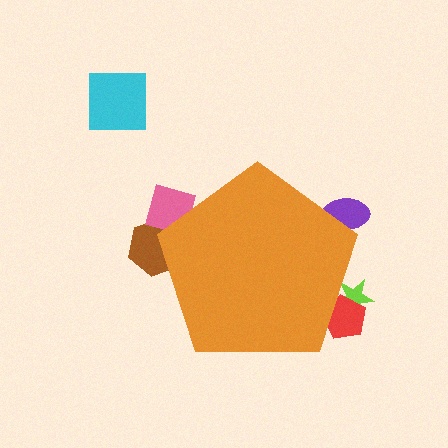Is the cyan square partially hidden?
No, the cyan square is fully visible.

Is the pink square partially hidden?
Yes, the pink square is partially hidden behind the orange pentagon.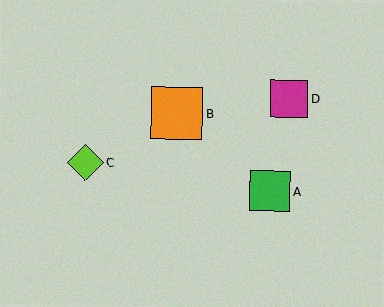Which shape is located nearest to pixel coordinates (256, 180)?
The green square (labeled A) at (270, 191) is nearest to that location.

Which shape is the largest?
The orange square (labeled B) is the largest.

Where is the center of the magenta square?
The center of the magenta square is at (289, 99).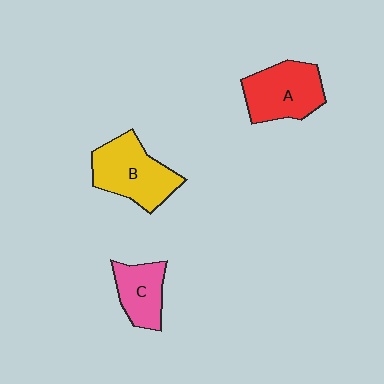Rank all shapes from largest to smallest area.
From largest to smallest: B (yellow), A (red), C (pink).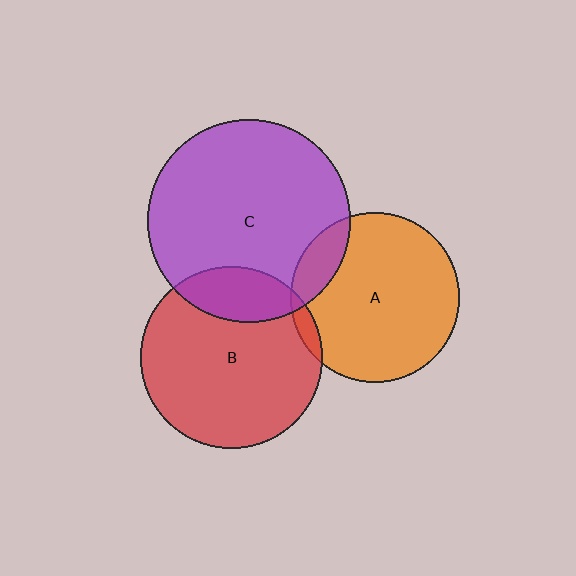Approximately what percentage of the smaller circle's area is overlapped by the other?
Approximately 20%.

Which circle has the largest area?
Circle C (purple).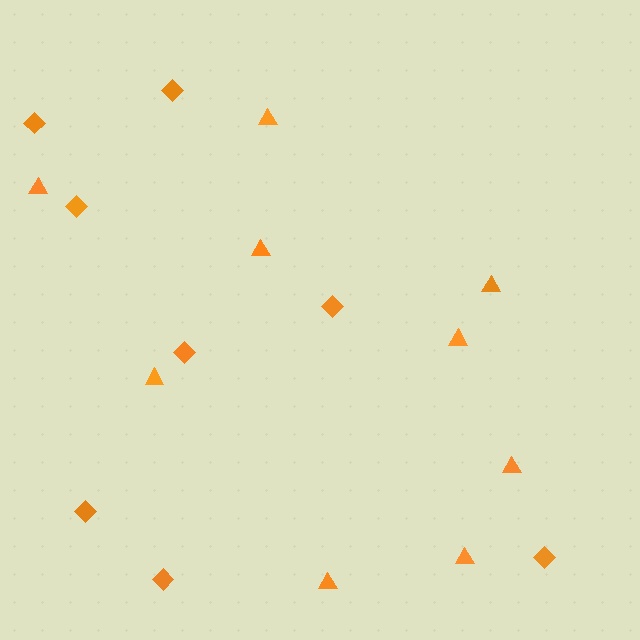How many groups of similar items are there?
There are 2 groups: one group of diamonds (8) and one group of triangles (9).